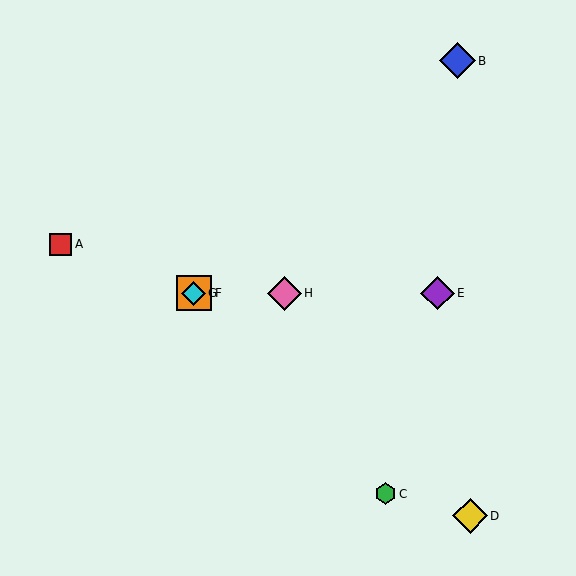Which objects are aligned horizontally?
Objects E, F, G, H are aligned horizontally.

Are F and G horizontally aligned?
Yes, both are at y≈293.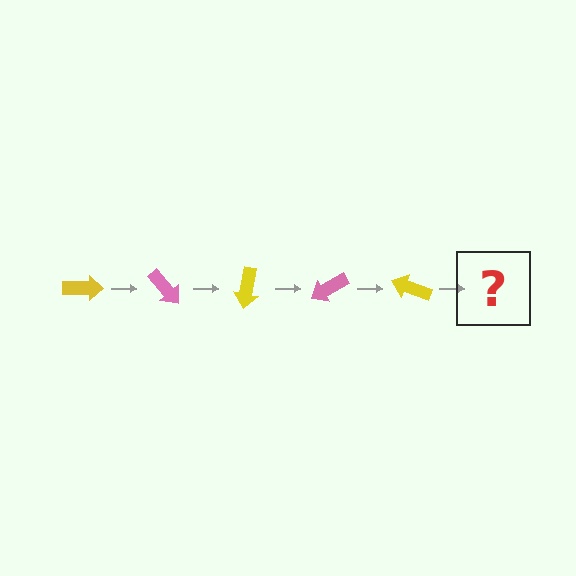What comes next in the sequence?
The next element should be a pink arrow, rotated 250 degrees from the start.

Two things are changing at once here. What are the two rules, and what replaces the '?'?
The two rules are that it rotates 50 degrees each step and the color cycles through yellow and pink. The '?' should be a pink arrow, rotated 250 degrees from the start.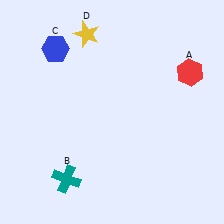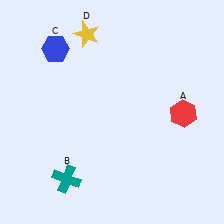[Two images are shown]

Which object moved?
The red hexagon (A) moved down.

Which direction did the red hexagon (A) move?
The red hexagon (A) moved down.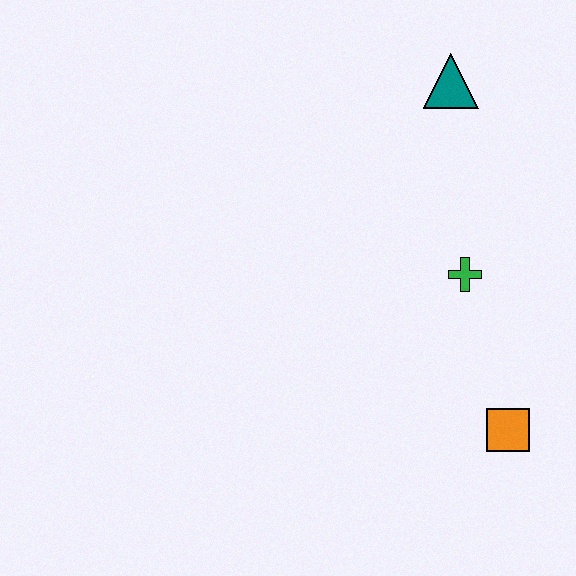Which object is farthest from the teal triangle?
The orange square is farthest from the teal triangle.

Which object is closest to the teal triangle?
The green cross is closest to the teal triangle.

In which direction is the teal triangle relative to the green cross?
The teal triangle is above the green cross.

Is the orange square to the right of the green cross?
Yes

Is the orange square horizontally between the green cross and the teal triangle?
No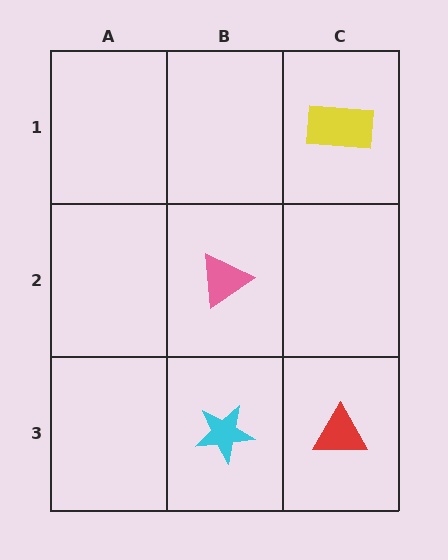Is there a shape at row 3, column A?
No, that cell is empty.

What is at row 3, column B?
A cyan star.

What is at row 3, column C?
A red triangle.